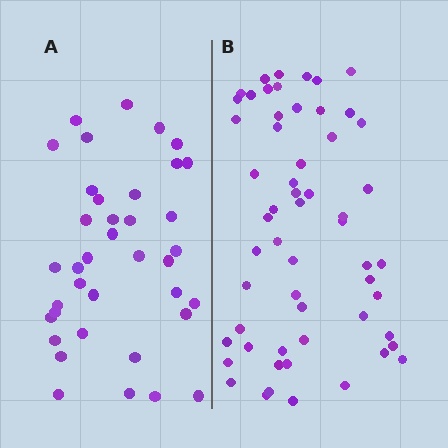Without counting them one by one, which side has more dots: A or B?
Region B (the right region) has more dots.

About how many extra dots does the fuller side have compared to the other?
Region B has approximately 20 more dots than region A.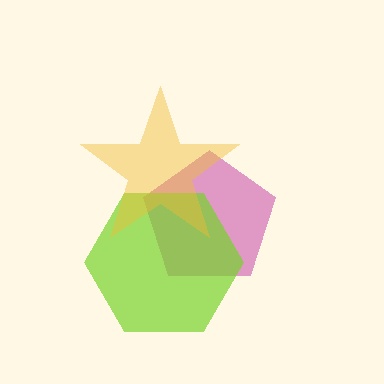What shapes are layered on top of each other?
The layered shapes are: a magenta pentagon, a lime hexagon, a yellow star.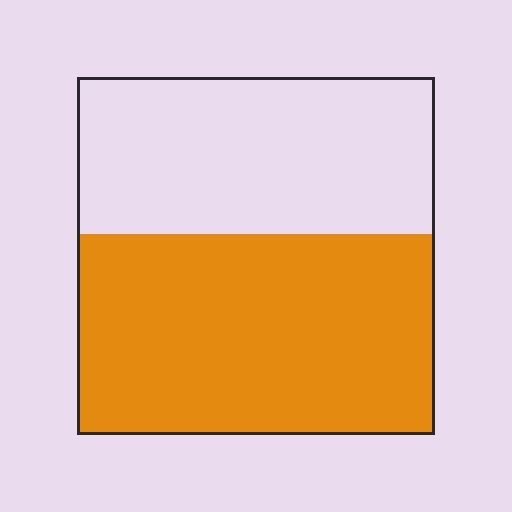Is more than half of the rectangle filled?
Yes.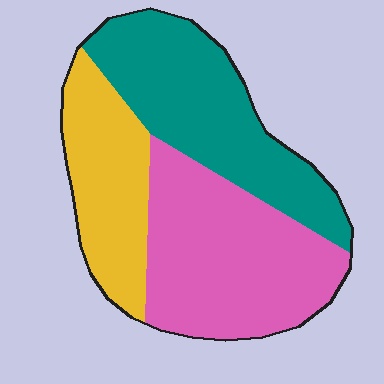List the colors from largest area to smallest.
From largest to smallest: pink, teal, yellow.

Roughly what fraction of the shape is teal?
Teal takes up about three eighths (3/8) of the shape.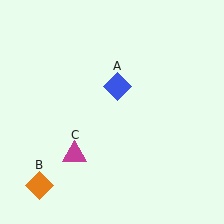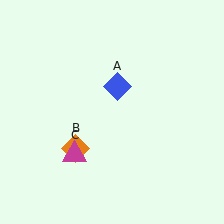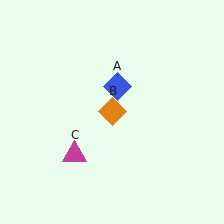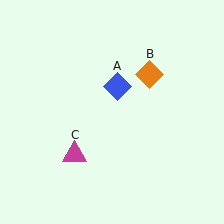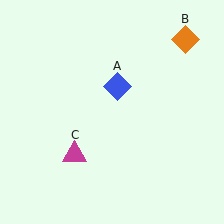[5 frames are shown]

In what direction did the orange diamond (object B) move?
The orange diamond (object B) moved up and to the right.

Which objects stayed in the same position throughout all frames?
Blue diamond (object A) and magenta triangle (object C) remained stationary.